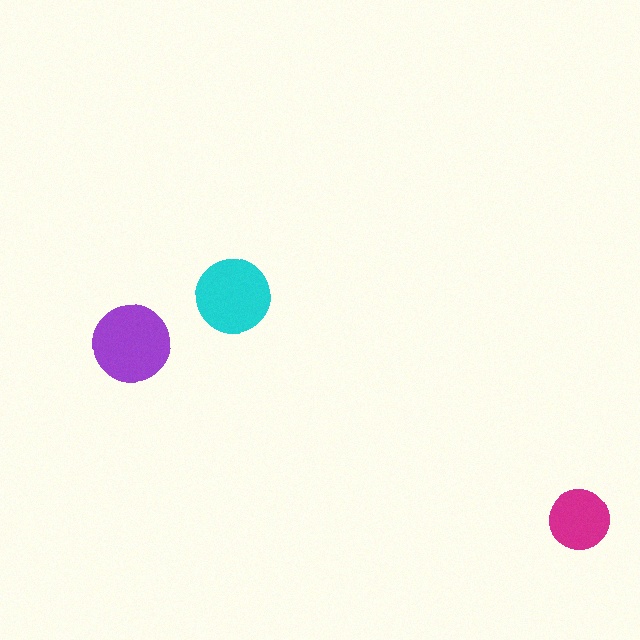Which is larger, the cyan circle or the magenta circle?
The cyan one.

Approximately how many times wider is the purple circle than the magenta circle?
About 1.5 times wider.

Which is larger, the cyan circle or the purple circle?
The purple one.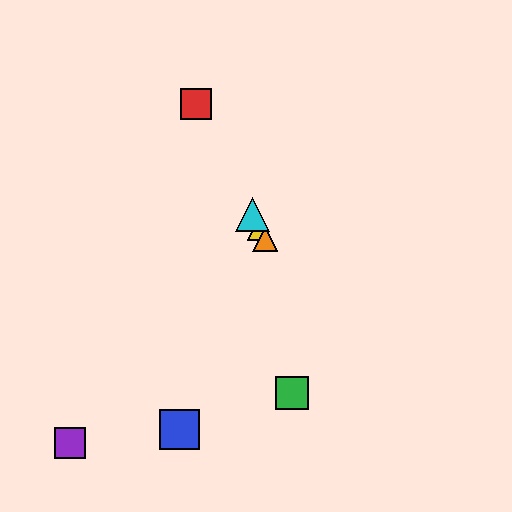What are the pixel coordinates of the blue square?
The blue square is at (180, 430).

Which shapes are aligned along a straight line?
The red square, the yellow triangle, the orange triangle, the cyan triangle are aligned along a straight line.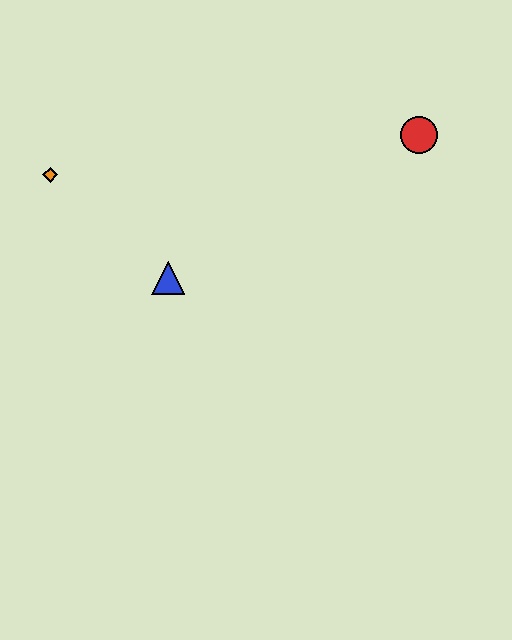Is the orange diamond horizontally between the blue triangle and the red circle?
No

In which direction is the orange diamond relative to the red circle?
The orange diamond is to the left of the red circle.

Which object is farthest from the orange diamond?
The red circle is farthest from the orange diamond.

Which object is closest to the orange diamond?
The blue triangle is closest to the orange diamond.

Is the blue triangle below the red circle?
Yes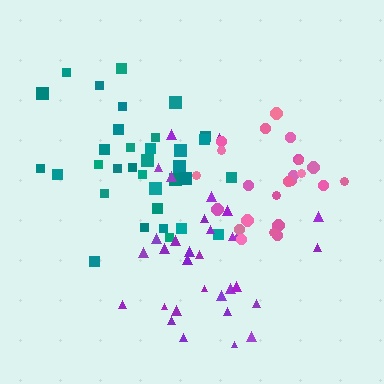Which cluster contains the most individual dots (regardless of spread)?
Teal (34).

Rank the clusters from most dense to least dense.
pink, teal, purple.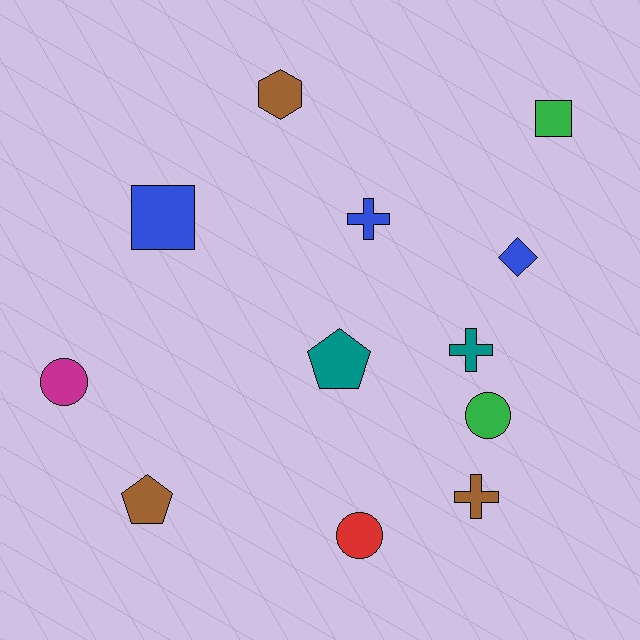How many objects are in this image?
There are 12 objects.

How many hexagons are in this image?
There is 1 hexagon.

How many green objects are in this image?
There are 2 green objects.